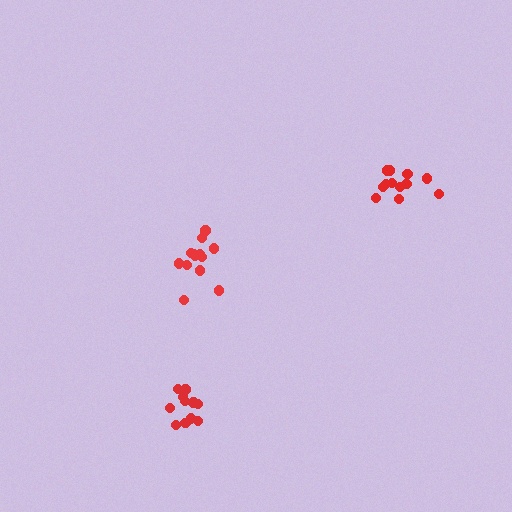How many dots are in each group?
Group 1: 13 dots, Group 2: 13 dots, Group 3: 11 dots (37 total).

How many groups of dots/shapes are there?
There are 3 groups.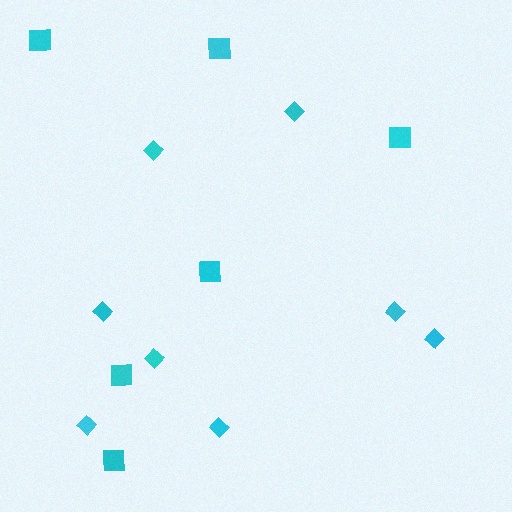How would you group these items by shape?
There are 2 groups: one group of squares (6) and one group of diamonds (8).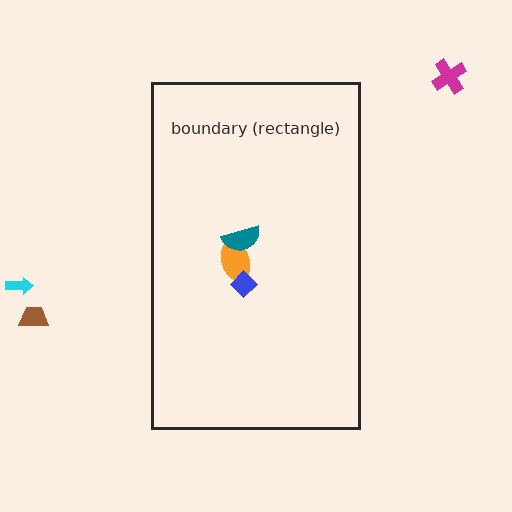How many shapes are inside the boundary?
3 inside, 3 outside.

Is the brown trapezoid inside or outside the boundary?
Outside.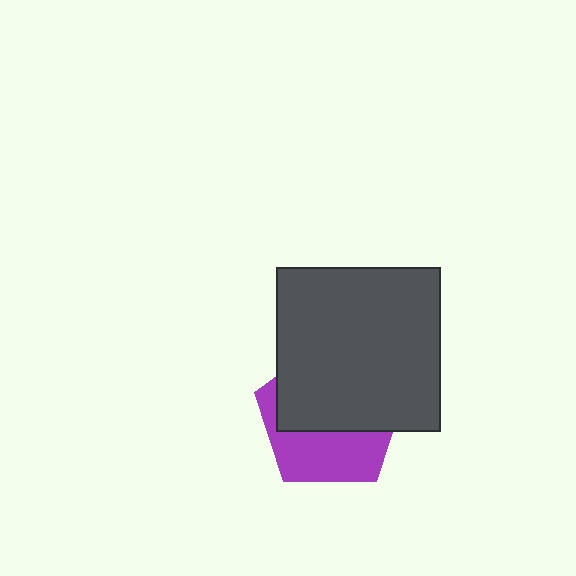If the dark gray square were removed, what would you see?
You would see the complete purple pentagon.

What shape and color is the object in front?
The object in front is a dark gray square.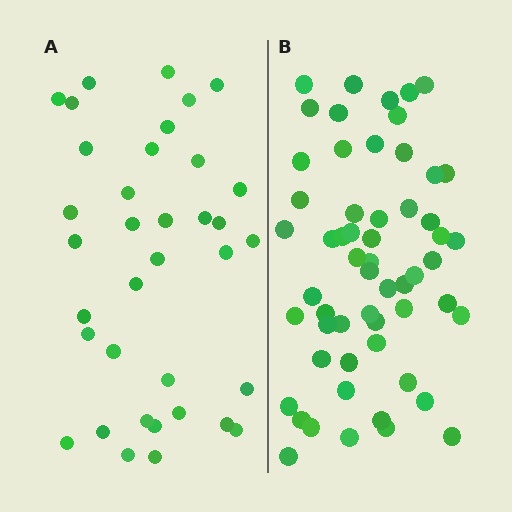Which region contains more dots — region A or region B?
Region B (the right region) has more dots.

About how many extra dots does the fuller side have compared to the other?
Region B has approximately 20 more dots than region A.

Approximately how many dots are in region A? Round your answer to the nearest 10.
About 40 dots. (The exact count is 36, which rounds to 40.)